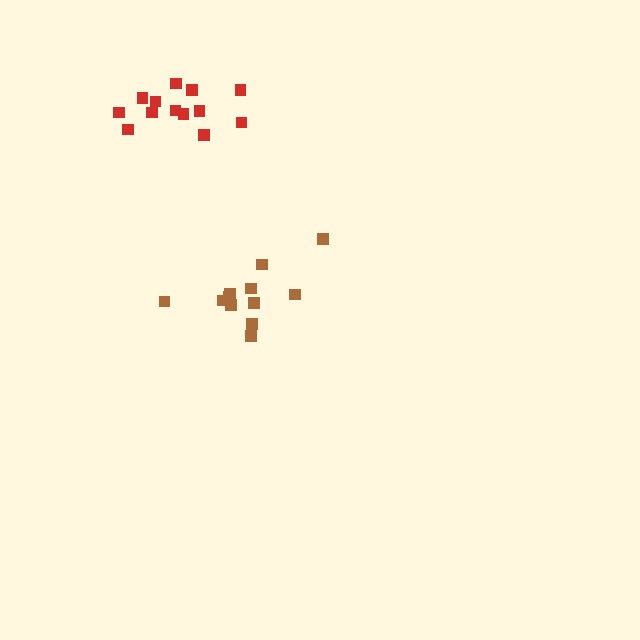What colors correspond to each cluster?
The clusters are colored: red, brown.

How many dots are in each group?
Group 1: 13 dots, Group 2: 12 dots (25 total).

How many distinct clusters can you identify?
There are 2 distinct clusters.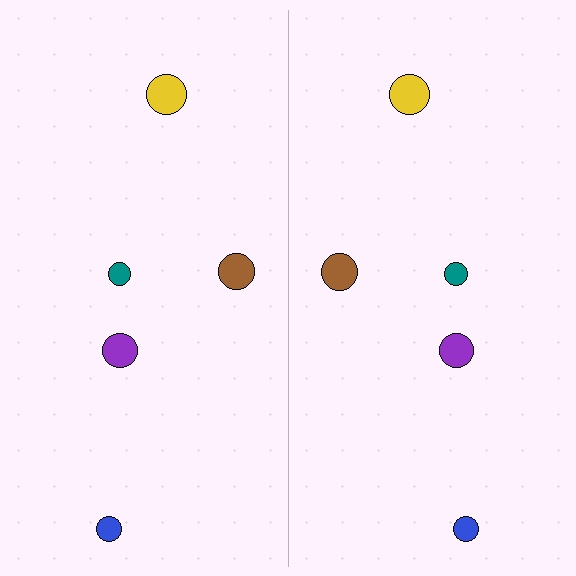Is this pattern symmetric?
Yes, this pattern has bilateral (reflection) symmetry.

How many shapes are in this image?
There are 10 shapes in this image.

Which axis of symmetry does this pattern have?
The pattern has a vertical axis of symmetry running through the center of the image.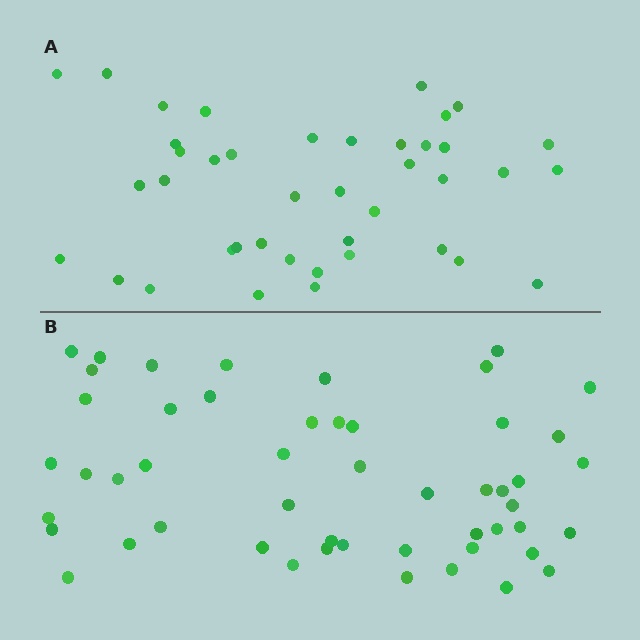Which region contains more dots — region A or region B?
Region B (the bottom region) has more dots.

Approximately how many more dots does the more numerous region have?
Region B has roughly 10 or so more dots than region A.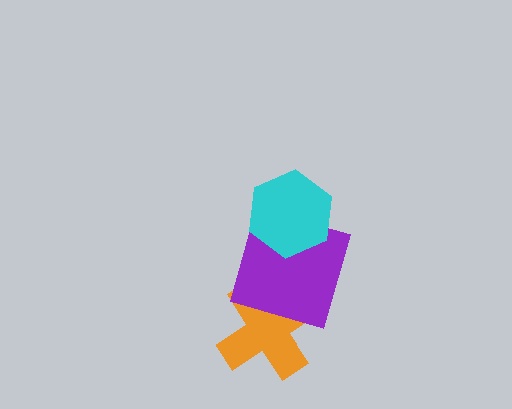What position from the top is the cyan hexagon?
The cyan hexagon is 1st from the top.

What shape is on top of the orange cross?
The purple square is on top of the orange cross.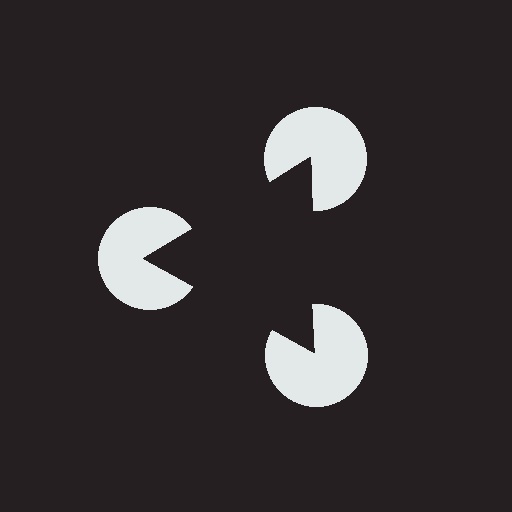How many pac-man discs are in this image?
There are 3 — one at each vertex of the illusory triangle.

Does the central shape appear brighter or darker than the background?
It typically appears slightly darker than the background, even though no actual brightness change is drawn.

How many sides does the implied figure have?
3 sides.